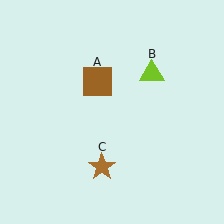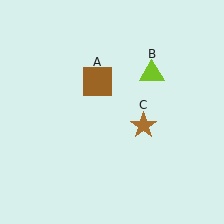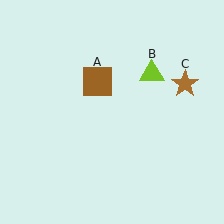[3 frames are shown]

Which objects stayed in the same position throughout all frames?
Brown square (object A) and lime triangle (object B) remained stationary.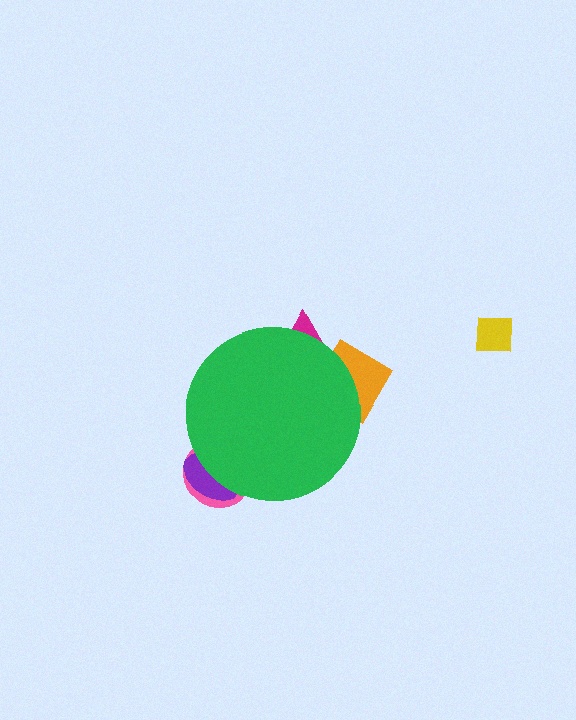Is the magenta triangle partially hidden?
Yes, the magenta triangle is partially hidden behind the green circle.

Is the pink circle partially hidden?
Yes, the pink circle is partially hidden behind the green circle.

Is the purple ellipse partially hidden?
Yes, the purple ellipse is partially hidden behind the green circle.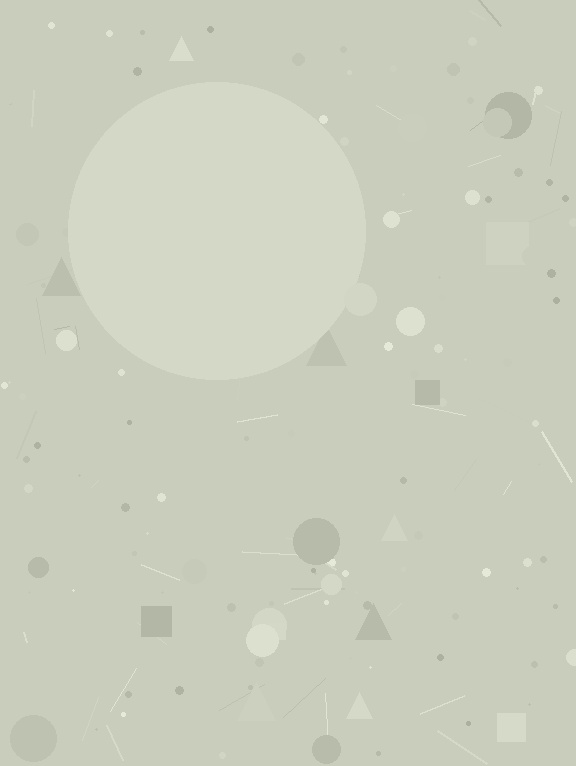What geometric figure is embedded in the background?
A circle is embedded in the background.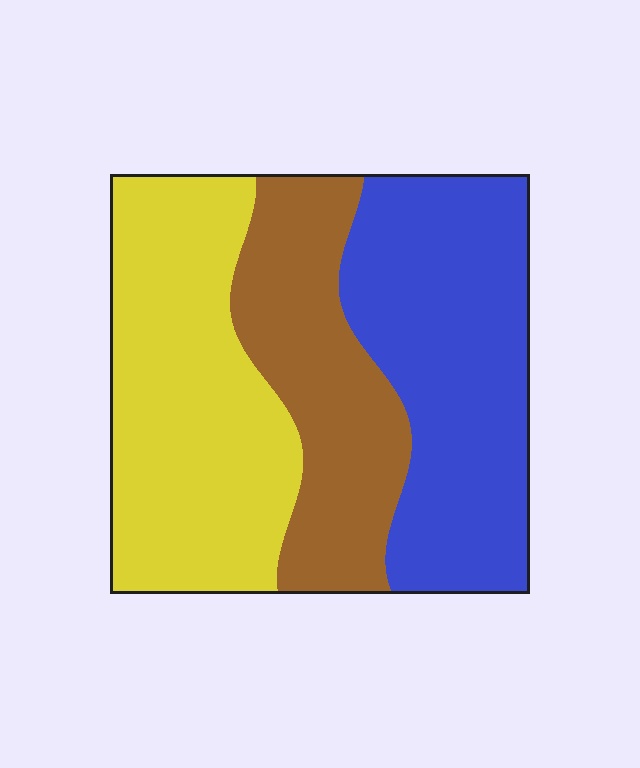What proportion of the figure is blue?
Blue covers around 35% of the figure.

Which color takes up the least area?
Brown, at roughly 25%.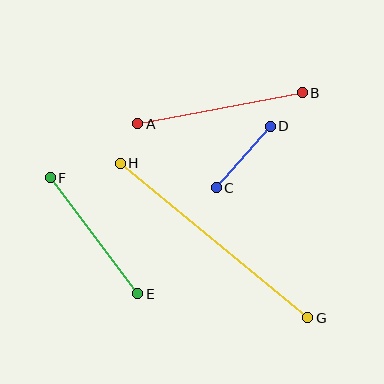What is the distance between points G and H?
The distance is approximately 243 pixels.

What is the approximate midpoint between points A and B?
The midpoint is at approximately (220, 108) pixels.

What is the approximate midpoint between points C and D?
The midpoint is at approximately (243, 157) pixels.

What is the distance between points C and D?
The distance is approximately 82 pixels.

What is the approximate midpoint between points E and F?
The midpoint is at approximately (94, 236) pixels.